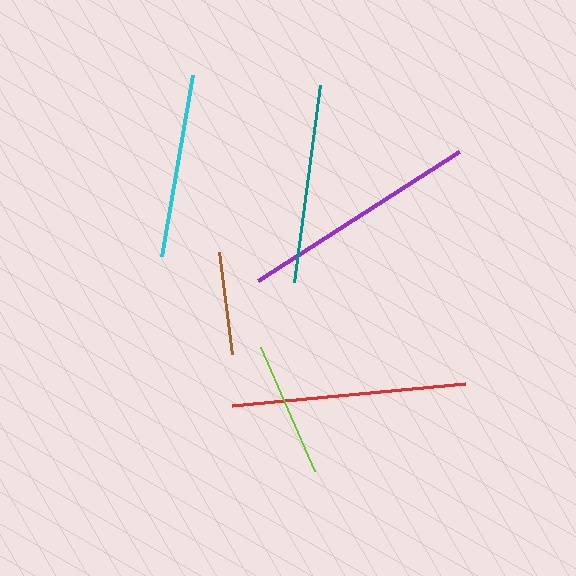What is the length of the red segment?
The red segment is approximately 235 pixels long.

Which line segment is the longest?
The purple line is the longest at approximately 239 pixels.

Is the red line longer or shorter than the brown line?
The red line is longer than the brown line.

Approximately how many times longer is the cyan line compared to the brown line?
The cyan line is approximately 1.8 times the length of the brown line.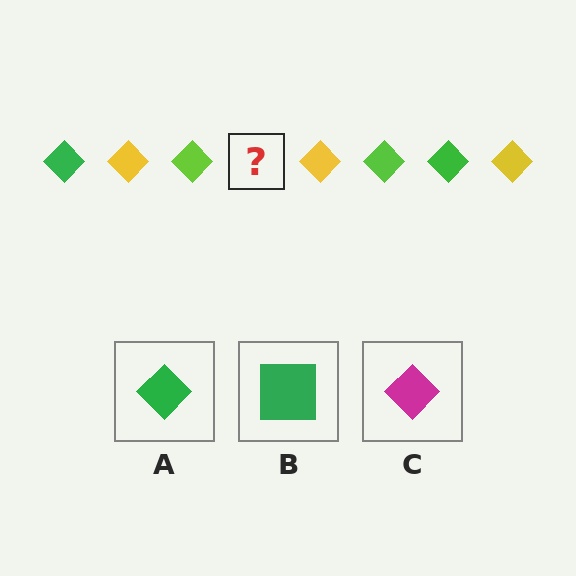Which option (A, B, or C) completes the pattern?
A.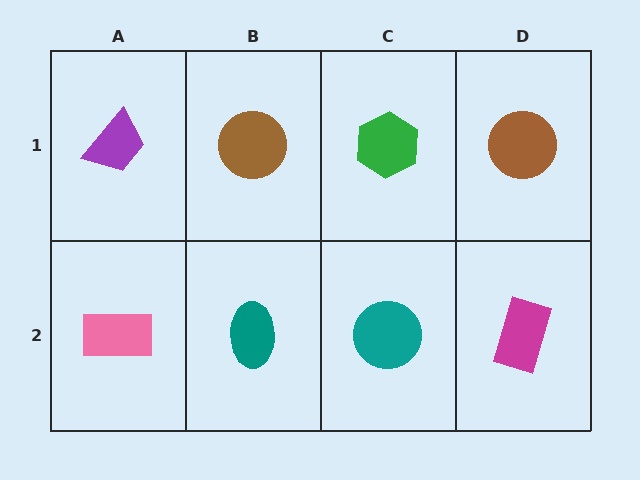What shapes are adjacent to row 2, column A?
A purple trapezoid (row 1, column A), a teal ellipse (row 2, column B).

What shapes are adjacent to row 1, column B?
A teal ellipse (row 2, column B), a purple trapezoid (row 1, column A), a green hexagon (row 1, column C).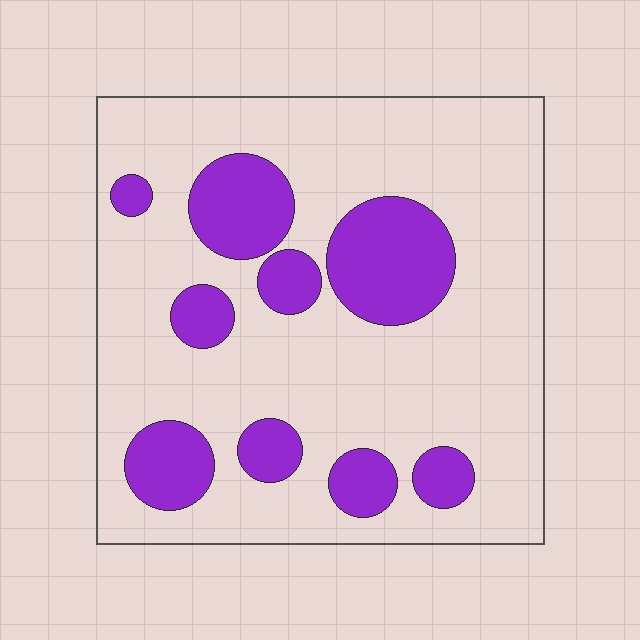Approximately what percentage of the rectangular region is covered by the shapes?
Approximately 25%.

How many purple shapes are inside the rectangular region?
9.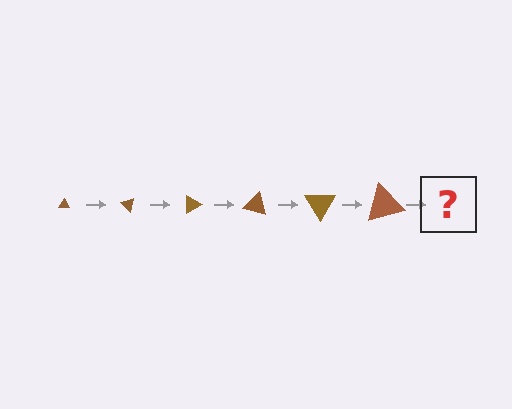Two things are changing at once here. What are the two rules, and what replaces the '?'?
The two rules are that the triangle grows larger each step and it rotates 45 degrees each step. The '?' should be a triangle, larger than the previous one and rotated 270 degrees from the start.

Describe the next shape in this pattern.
It should be a triangle, larger than the previous one and rotated 270 degrees from the start.